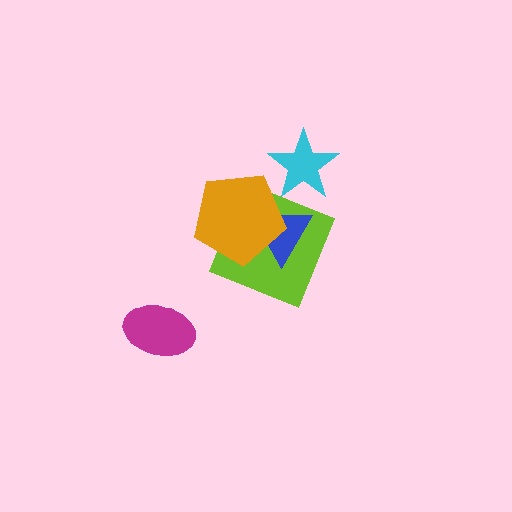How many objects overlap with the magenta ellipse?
0 objects overlap with the magenta ellipse.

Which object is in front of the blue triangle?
The orange pentagon is in front of the blue triangle.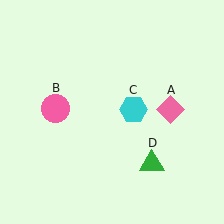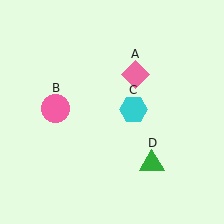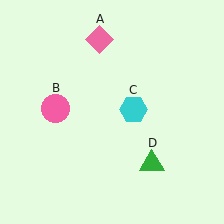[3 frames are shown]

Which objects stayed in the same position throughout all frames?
Pink circle (object B) and cyan hexagon (object C) and green triangle (object D) remained stationary.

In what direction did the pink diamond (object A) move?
The pink diamond (object A) moved up and to the left.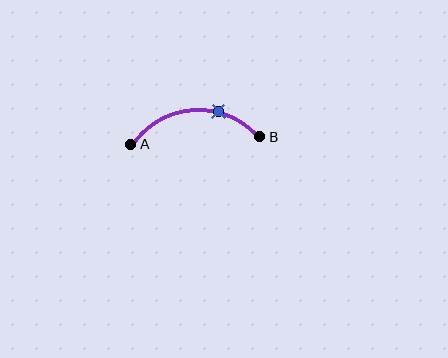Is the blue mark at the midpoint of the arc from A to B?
No. The blue mark lies on the arc but is closer to endpoint B. The arc midpoint would be at the point on the curve equidistant along the arc from both A and B.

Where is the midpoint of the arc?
The arc midpoint is the point on the curve farthest from the straight line joining A and B. It sits above that line.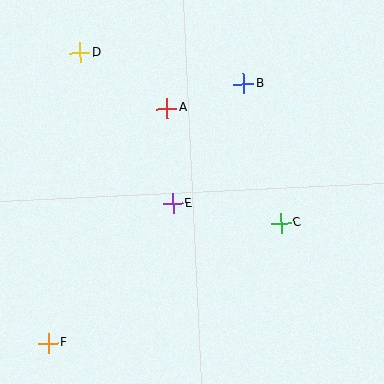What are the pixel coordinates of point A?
Point A is at (167, 108).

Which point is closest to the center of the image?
Point E at (173, 203) is closest to the center.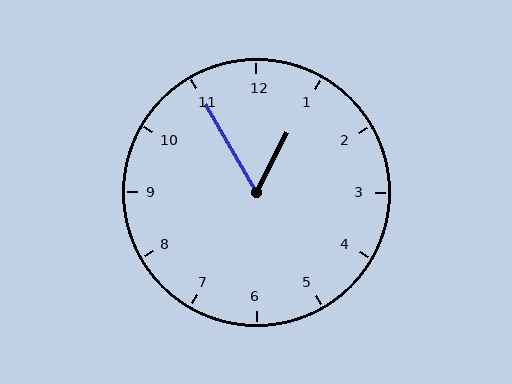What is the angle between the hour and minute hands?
Approximately 58 degrees.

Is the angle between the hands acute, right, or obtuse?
It is acute.